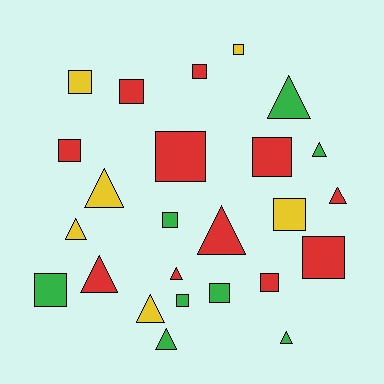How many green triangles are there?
There are 4 green triangles.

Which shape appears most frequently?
Square, with 14 objects.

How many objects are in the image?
There are 25 objects.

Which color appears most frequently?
Red, with 11 objects.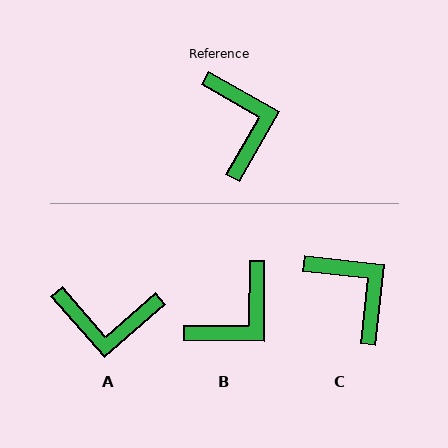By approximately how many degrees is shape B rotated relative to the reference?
Approximately 61 degrees clockwise.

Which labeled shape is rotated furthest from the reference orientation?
A, about 109 degrees away.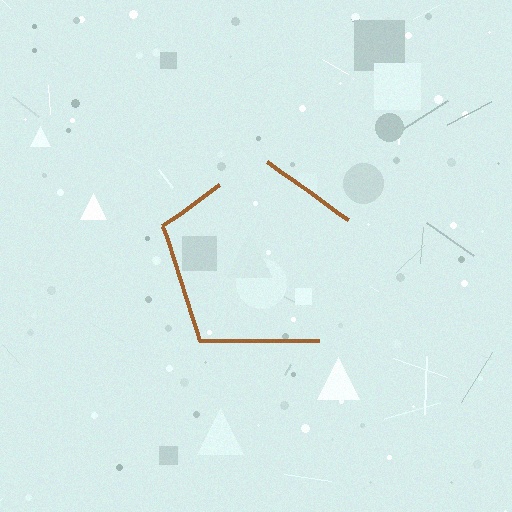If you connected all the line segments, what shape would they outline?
They would outline a pentagon.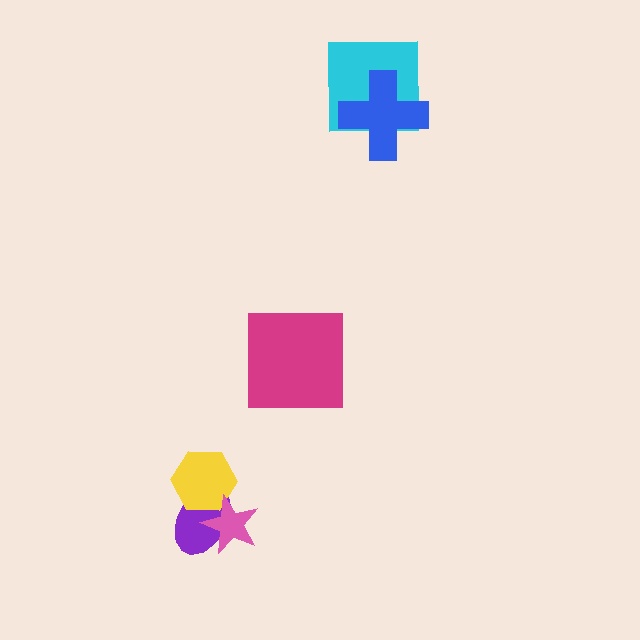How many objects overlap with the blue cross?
1 object overlaps with the blue cross.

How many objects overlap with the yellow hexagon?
2 objects overlap with the yellow hexagon.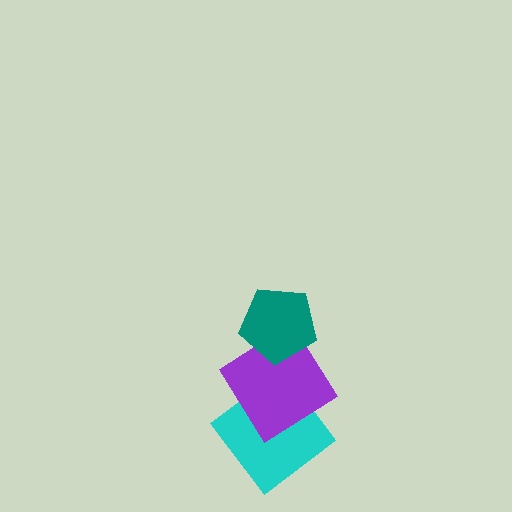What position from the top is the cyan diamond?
The cyan diamond is 3rd from the top.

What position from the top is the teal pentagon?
The teal pentagon is 1st from the top.